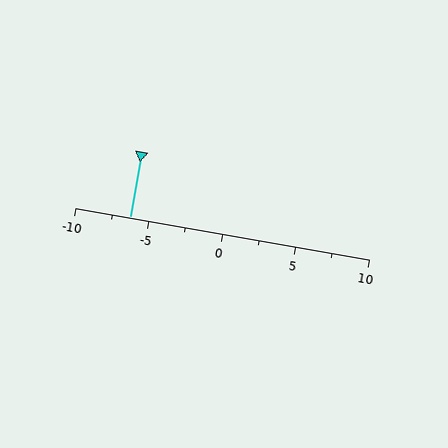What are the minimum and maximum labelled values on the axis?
The axis runs from -10 to 10.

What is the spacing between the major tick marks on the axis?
The major ticks are spaced 5 apart.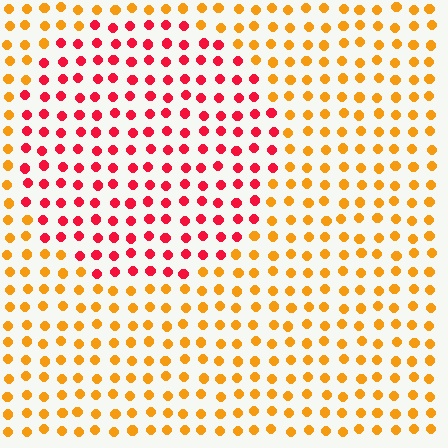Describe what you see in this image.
The image is filled with small orange elements in a uniform arrangement. A circle-shaped region is visible where the elements are tinted to a slightly different hue, forming a subtle color boundary.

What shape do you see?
I see a circle.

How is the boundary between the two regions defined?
The boundary is defined purely by a slight shift in hue (about 48 degrees). Spacing, size, and orientation are identical on both sides.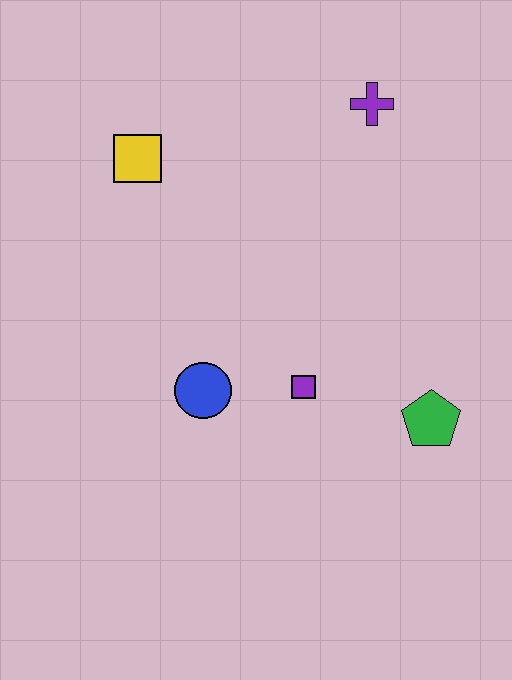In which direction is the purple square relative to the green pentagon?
The purple square is to the left of the green pentagon.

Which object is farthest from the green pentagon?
The yellow square is farthest from the green pentagon.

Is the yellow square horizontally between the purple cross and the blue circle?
No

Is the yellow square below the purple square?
No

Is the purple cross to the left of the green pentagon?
Yes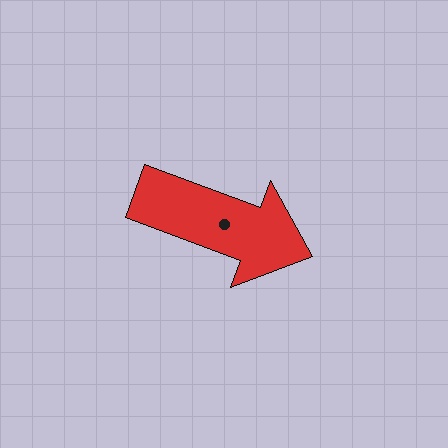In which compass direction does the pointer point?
East.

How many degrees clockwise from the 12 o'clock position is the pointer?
Approximately 110 degrees.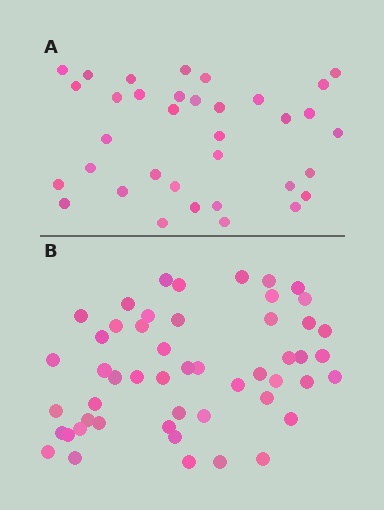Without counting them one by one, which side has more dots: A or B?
Region B (the bottom region) has more dots.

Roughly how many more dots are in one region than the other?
Region B has approximately 15 more dots than region A.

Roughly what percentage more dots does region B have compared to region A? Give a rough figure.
About 45% more.